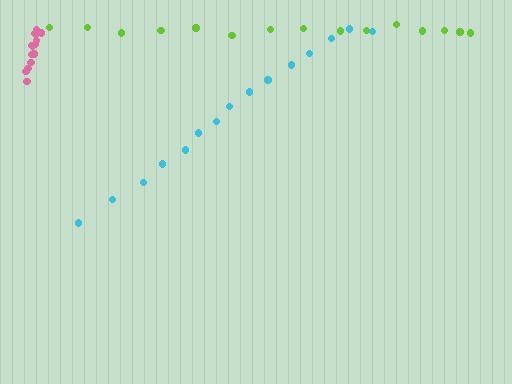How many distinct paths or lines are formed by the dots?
There are 3 distinct paths.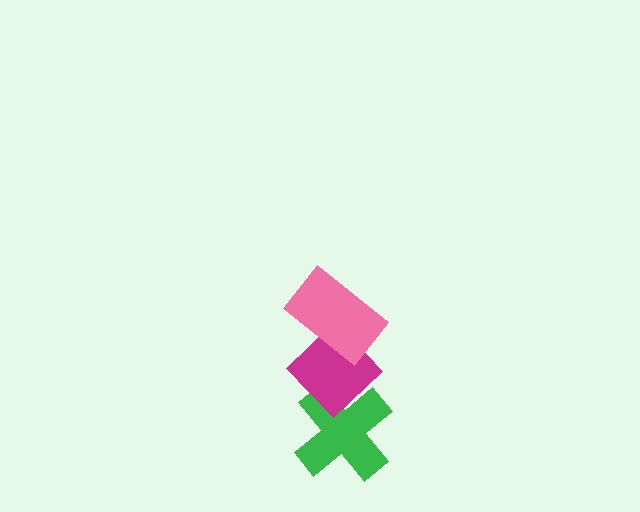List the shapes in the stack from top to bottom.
From top to bottom: the pink rectangle, the magenta diamond, the green cross.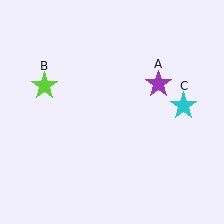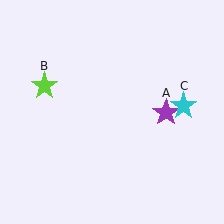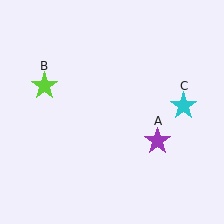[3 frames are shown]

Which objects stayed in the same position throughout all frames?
Lime star (object B) and cyan star (object C) remained stationary.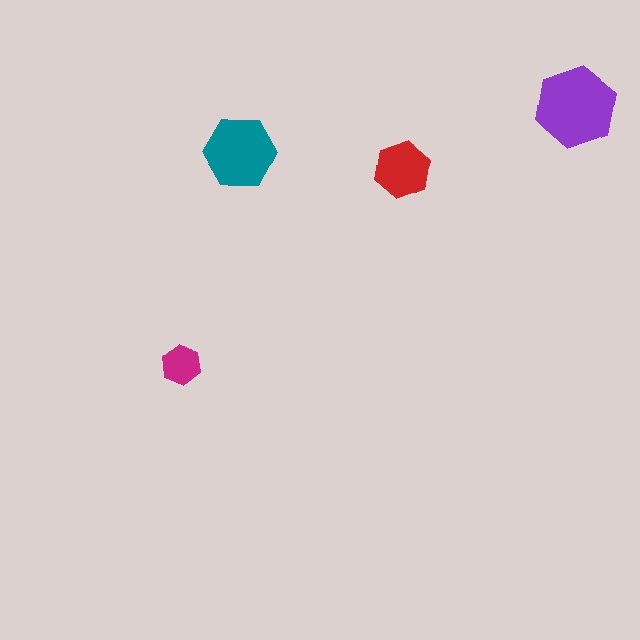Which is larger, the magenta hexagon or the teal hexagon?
The teal one.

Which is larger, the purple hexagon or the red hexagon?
The purple one.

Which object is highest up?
The purple hexagon is topmost.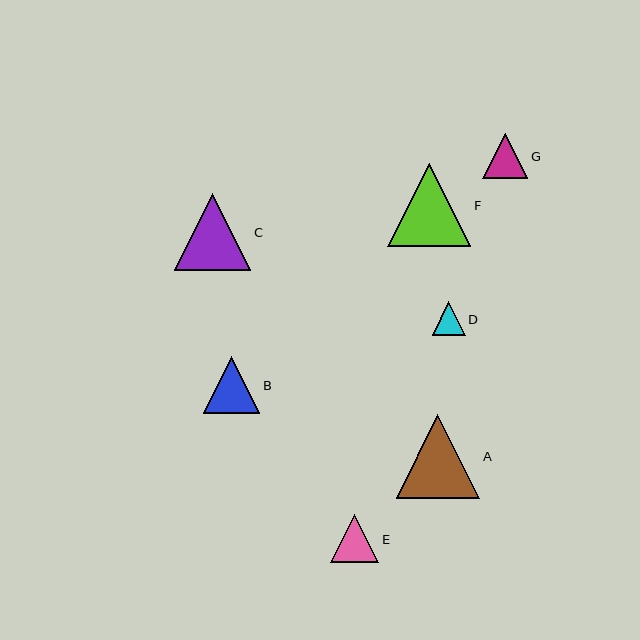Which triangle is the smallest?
Triangle D is the smallest with a size of approximately 33 pixels.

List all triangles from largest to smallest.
From largest to smallest: A, F, C, B, E, G, D.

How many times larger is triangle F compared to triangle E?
Triangle F is approximately 1.7 times the size of triangle E.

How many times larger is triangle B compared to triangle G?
Triangle B is approximately 1.3 times the size of triangle G.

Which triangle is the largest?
Triangle A is the largest with a size of approximately 84 pixels.